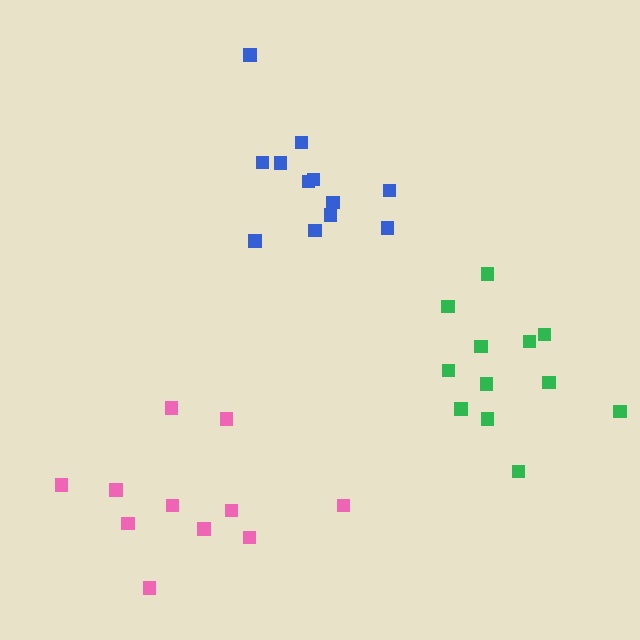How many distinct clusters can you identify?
There are 3 distinct clusters.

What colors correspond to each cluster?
The clusters are colored: pink, green, blue.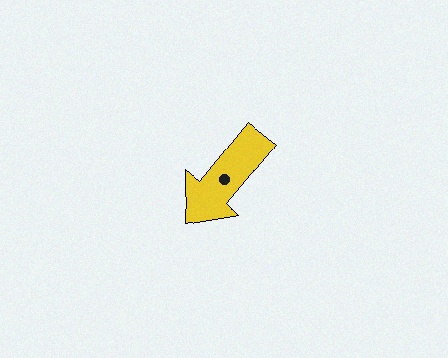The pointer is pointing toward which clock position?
Roughly 7 o'clock.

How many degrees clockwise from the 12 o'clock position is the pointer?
Approximately 220 degrees.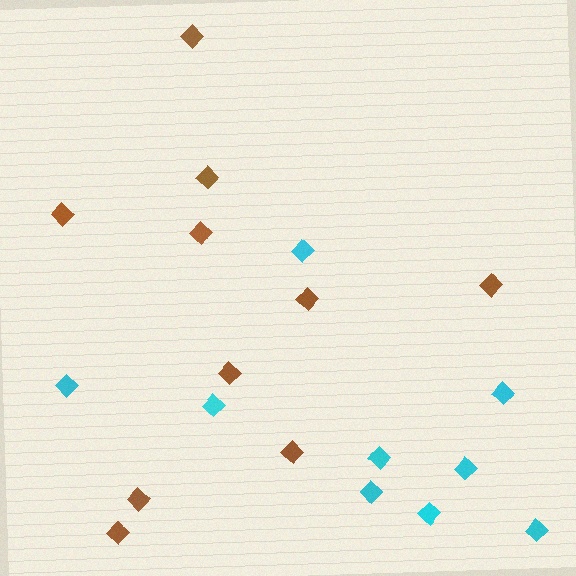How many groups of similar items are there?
There are 2 groups: one group of brown diamonds (10) and one group of cyan diamonds (9).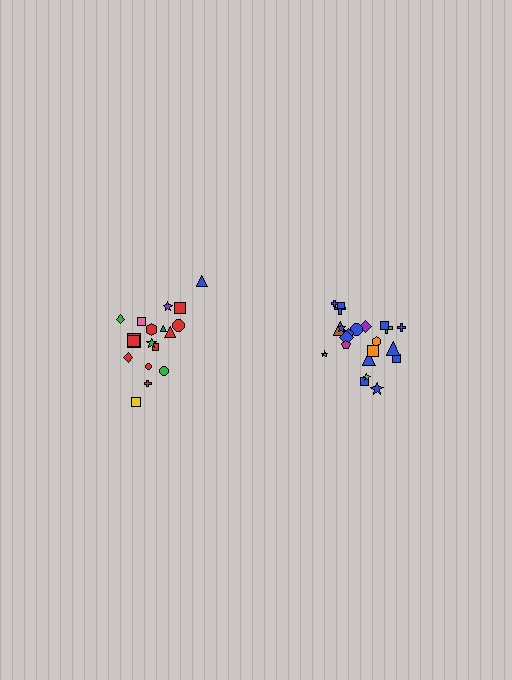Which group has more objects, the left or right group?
The right group.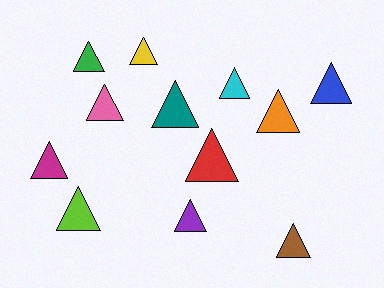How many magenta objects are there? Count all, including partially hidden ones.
There is 1 magenta object.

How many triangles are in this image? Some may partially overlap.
There are 12 triangles.